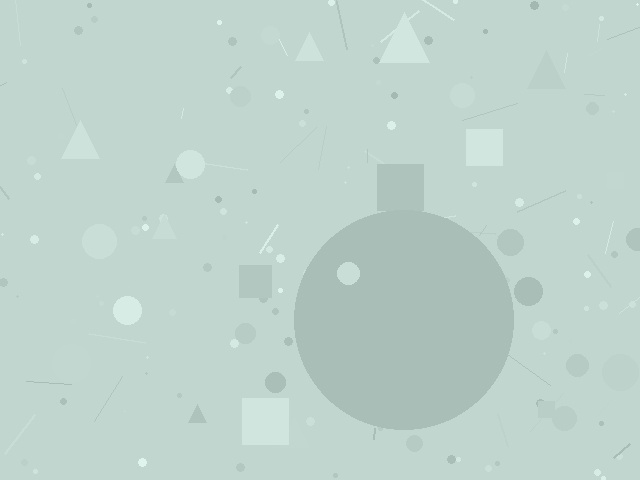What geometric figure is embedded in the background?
A circle is embedded in the background.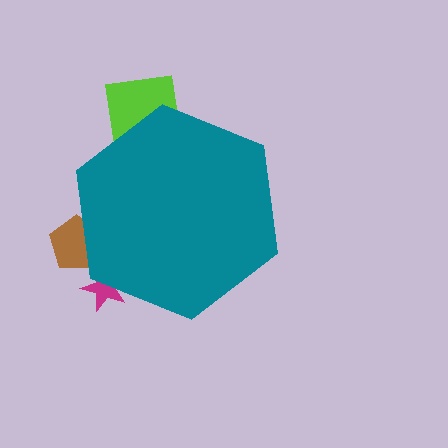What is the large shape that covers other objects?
A teal hexagon.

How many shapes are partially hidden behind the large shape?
3 shapes are partially hidden.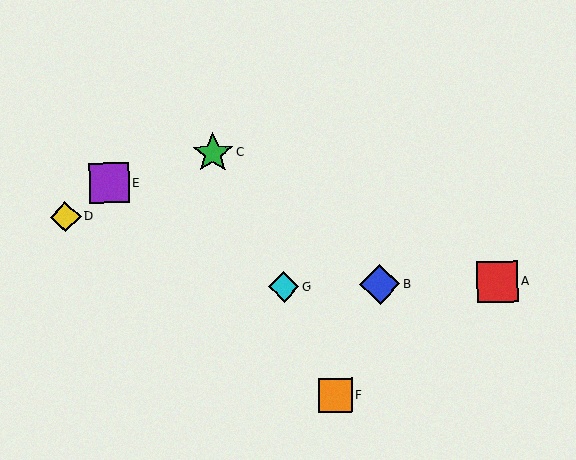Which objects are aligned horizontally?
Objects A, B, G are aligned horizontally.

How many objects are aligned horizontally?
3 objects (A, B, G) are aligned horizontally.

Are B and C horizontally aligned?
No, B is at y≈285 and C is at y≈153.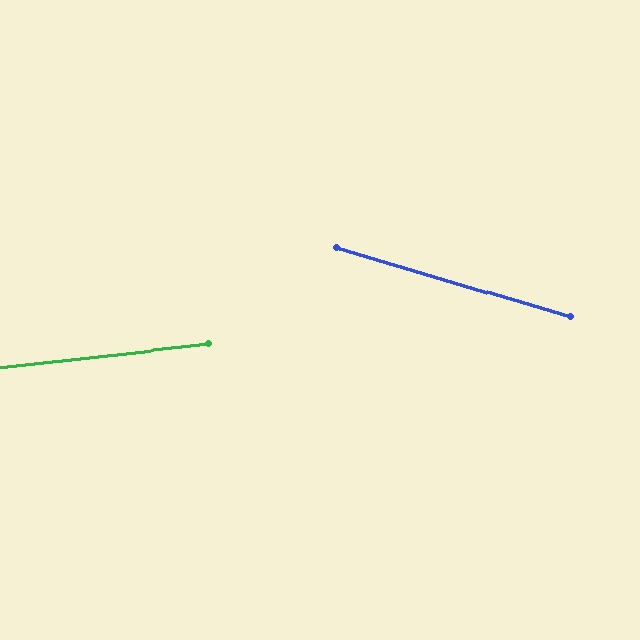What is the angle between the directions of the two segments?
Approximately 23 degrees.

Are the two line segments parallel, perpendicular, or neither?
Neither parallel nor perpendicular — they differ by about 23°.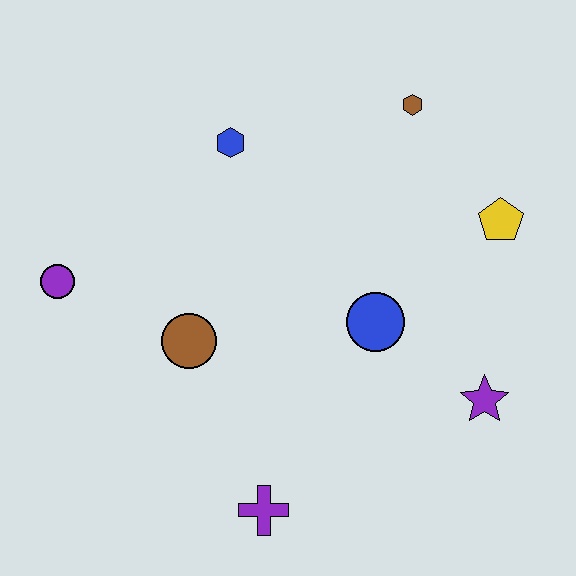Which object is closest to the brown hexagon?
The yellow pentagon is closest to the brown hexagon.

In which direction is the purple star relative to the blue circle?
The purple star is to the right of the blue circle.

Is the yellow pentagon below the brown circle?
No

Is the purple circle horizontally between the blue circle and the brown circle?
No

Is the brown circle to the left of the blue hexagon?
Yes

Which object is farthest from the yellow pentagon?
The purple circle is farthest from the yellow pentagon.